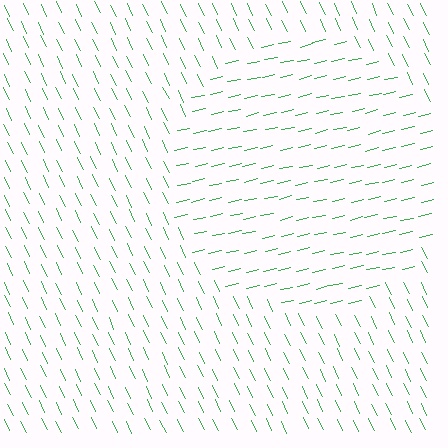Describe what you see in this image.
The image is filled with small green line segments. A circle region in the image has lines oriented differently from the surrounding lines, creating a visible texture boundary.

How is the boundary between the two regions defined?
The boundary is defined purely by a change in line orientation (approximately 77 degrees difference). All lines are the same color and thickness.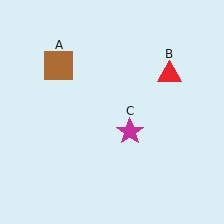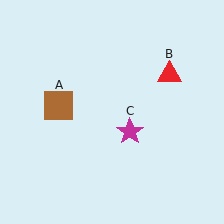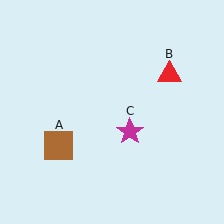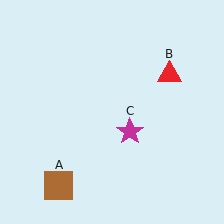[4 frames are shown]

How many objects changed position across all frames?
1 object changed position: brown square (object A).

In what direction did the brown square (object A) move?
The brown square (object A) moved down.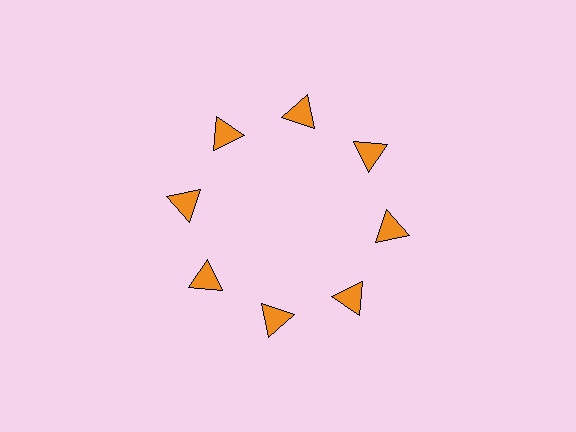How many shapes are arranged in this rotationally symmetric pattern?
There are 8 shapes, arranged in 8 groups of 1.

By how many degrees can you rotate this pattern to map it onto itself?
The pattern maps onto itself every 45 degrees of rotation.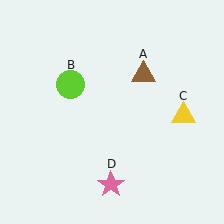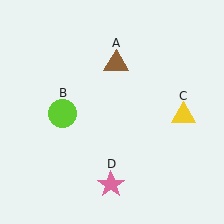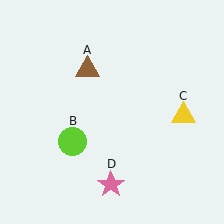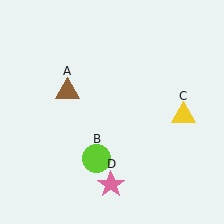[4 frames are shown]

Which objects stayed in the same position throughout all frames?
Yellow triangle (object C) and pink star (object D) remained stationary.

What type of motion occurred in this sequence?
The brown triangle (object A), lime circle (object B) rotated counterclockwise around the center of the scene.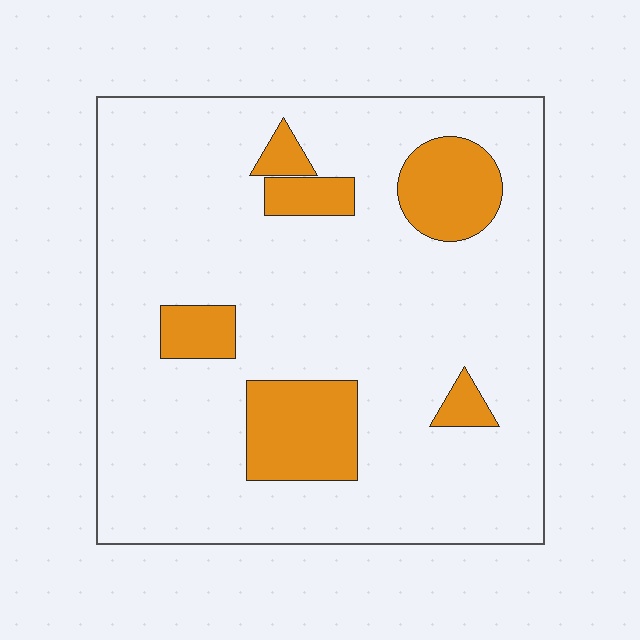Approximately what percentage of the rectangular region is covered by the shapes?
Approximately 15%.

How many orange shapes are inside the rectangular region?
6.